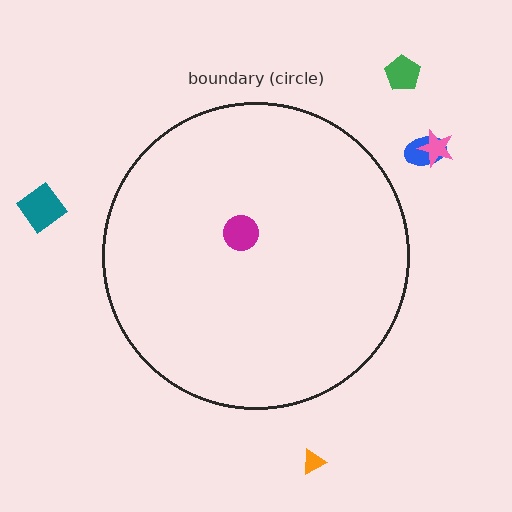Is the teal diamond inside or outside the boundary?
Outside.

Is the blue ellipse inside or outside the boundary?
Outside.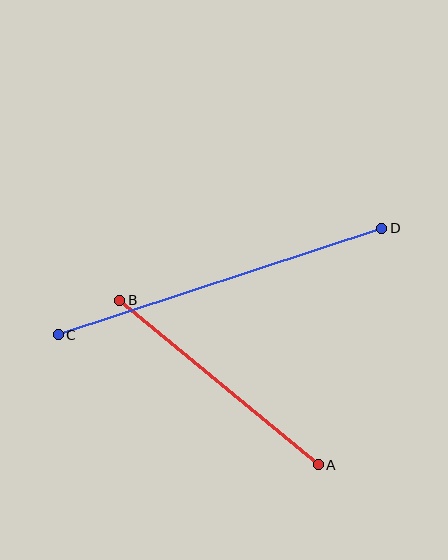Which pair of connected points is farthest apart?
Points C and D are farthest apart.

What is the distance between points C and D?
The distance is approximately 340 pixels.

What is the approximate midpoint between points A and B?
The midpoint is at approximately (219, 383) pixels.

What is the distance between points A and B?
The distance is approximately 258 pixels.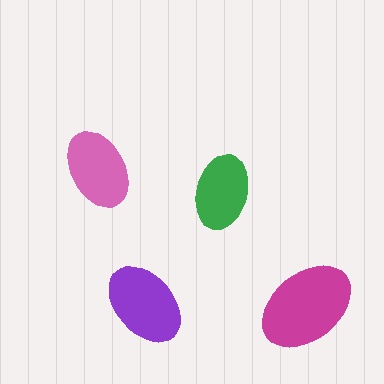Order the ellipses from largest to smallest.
the magenta one, the purple one, the pink one, the green one.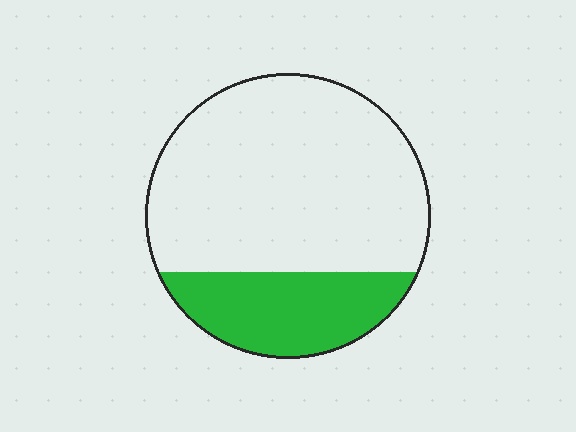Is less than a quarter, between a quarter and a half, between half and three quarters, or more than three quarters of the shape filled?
Between a quarter and a half.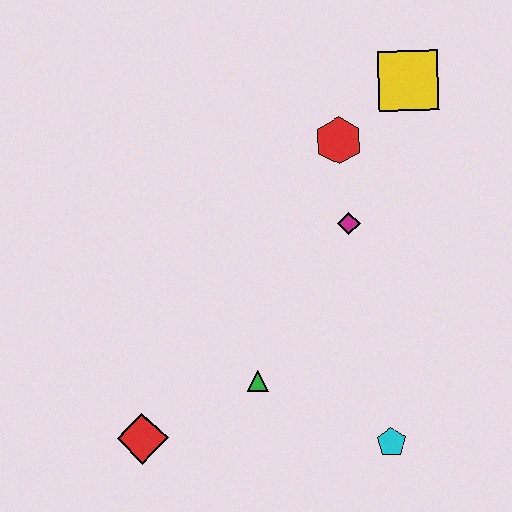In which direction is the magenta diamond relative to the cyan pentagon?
The magenta diamond is above the cyan pentagon.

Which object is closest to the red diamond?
The green triangle is closest to the red diamond.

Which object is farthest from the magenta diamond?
The red diamond is farthest from the magenta diamond.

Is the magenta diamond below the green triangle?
No